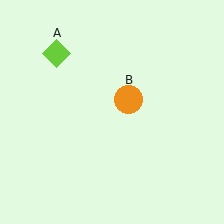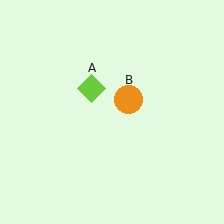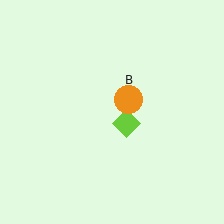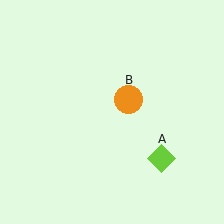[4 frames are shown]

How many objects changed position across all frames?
1 object changed position: lime diamond (object A).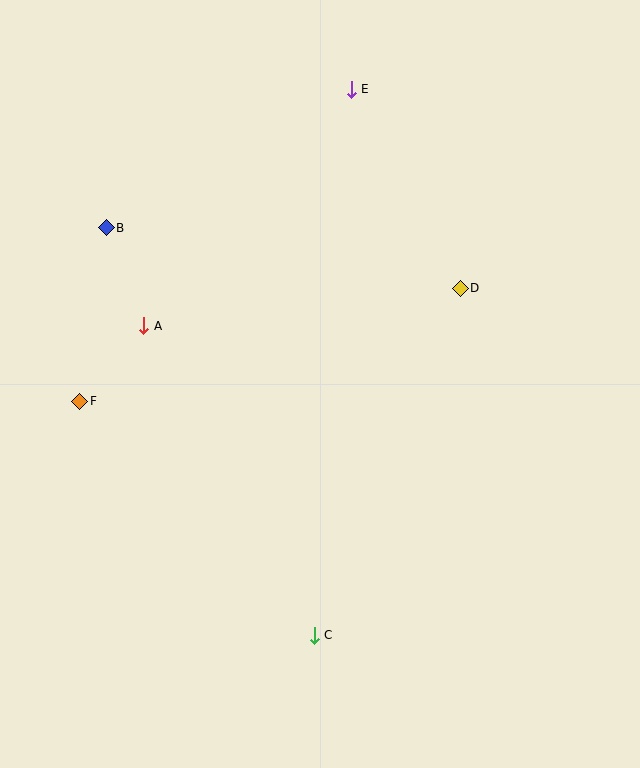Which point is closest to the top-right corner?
Point E is closest to the top-right corner.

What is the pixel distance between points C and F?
The distance between C and F is 332 pixels.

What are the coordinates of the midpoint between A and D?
The midpoint between A and D is at (302, 307).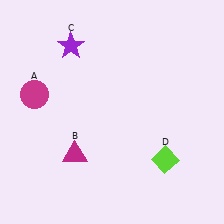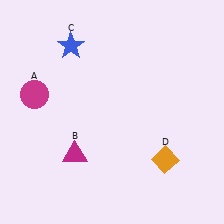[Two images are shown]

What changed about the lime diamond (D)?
In Image 1, D is lime. In Image 2, it changed to orange.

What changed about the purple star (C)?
In Image 1, C is purple. In Image 2, it changed to blue.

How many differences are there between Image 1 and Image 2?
There are 2 differences between the two images.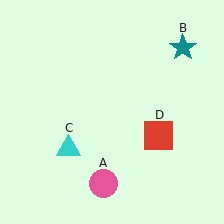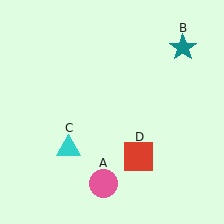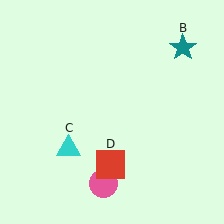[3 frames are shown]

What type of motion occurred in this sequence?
The red square (object D) rotated clockwise around the center of the scene.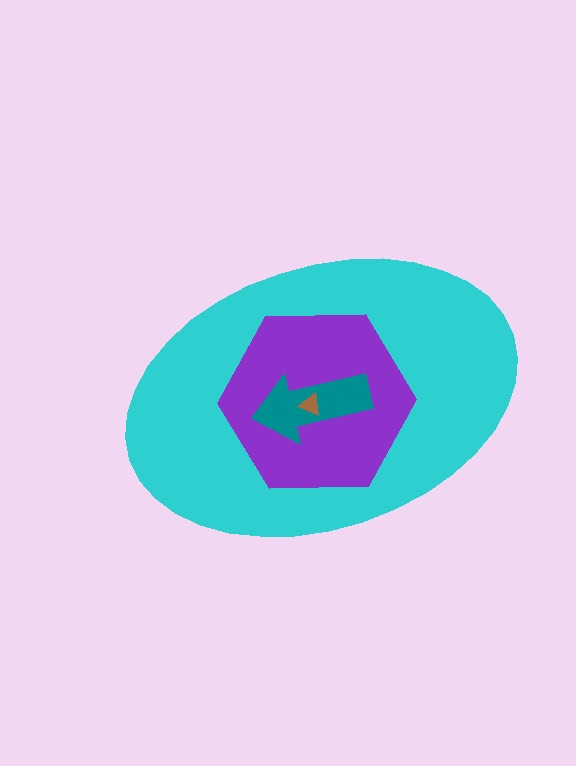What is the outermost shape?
The cyan ellipse.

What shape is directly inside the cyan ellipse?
The purple hexagon.